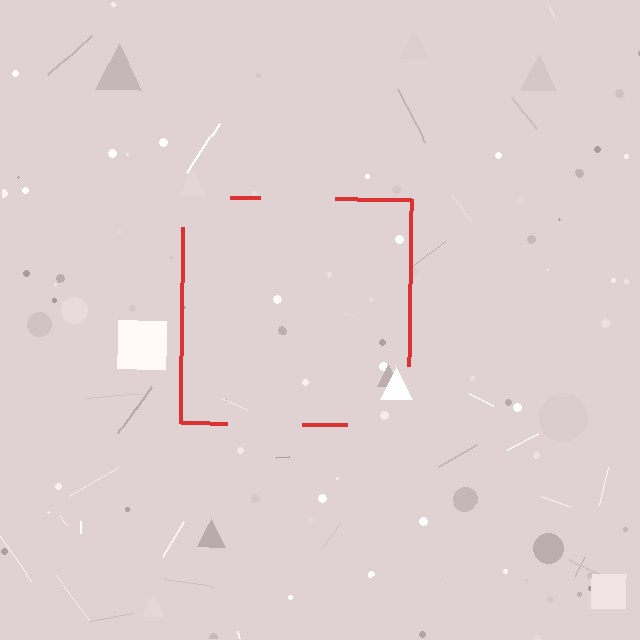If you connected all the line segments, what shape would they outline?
They would outline a square.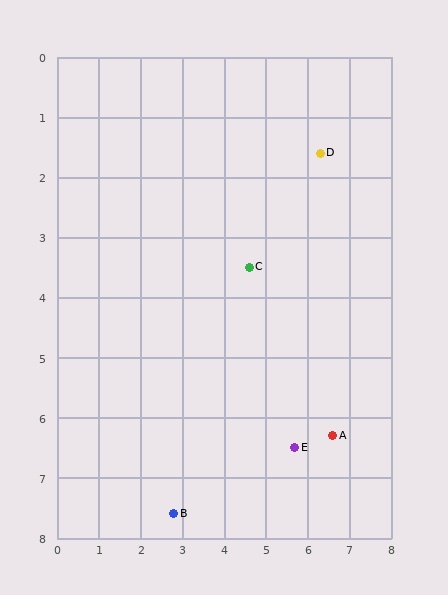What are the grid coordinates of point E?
Point E is at approximately (5.7, 6.5).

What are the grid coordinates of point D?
Point D is at approximately (6.3, 1.6).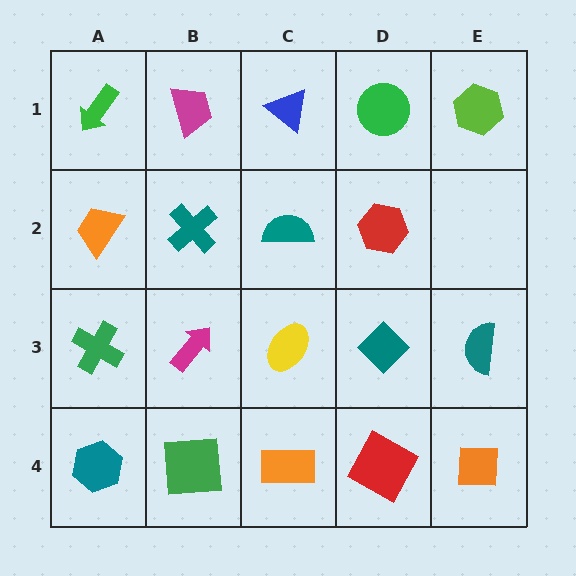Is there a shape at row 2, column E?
No, that cell is empty.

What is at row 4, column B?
A green square.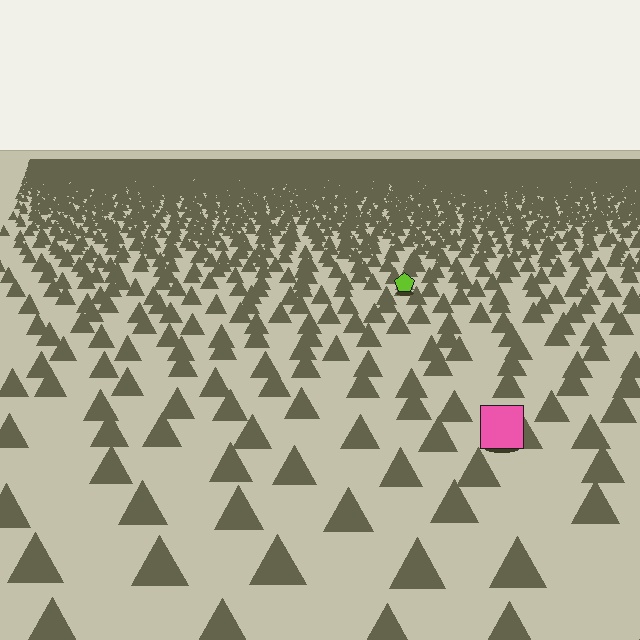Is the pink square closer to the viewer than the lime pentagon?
Yes. The pink square is closer — you can tell from the texture gradient: the ground texture is coarser near it.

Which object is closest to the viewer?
The pink square is closest. The texture marks near it are larger and more spread out.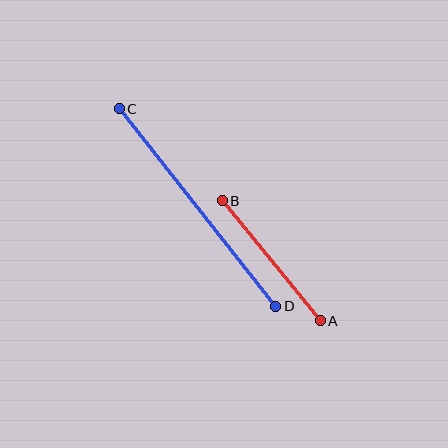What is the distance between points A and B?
The distance is approximately 155 pixels.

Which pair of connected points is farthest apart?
Points C and D are farthest apart.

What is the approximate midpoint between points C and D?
The midpoint is at approximately (197, 208) pixels.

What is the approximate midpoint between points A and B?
The midpoint is at approximately (271, 261) pixels.